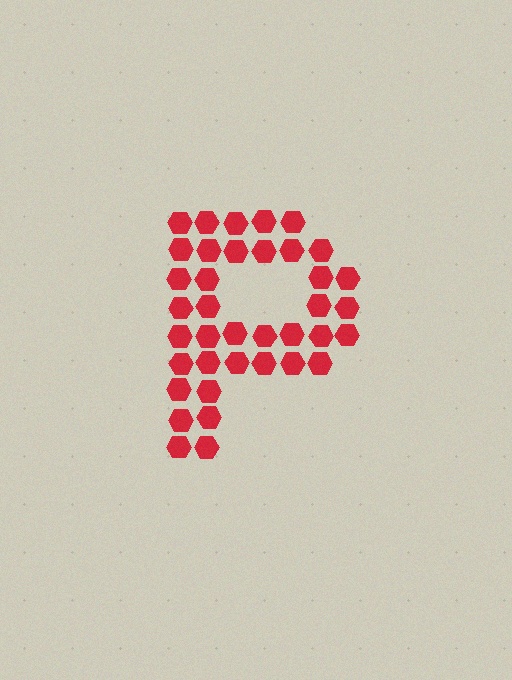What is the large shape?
The large shape is the letter P.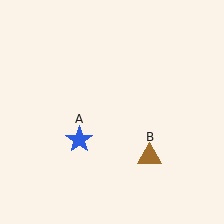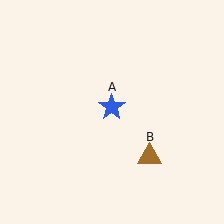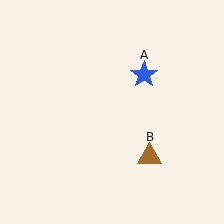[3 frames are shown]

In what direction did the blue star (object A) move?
The blue star (object A) moved up and to the right.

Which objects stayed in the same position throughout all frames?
Brown triangle (object B) remained stationary.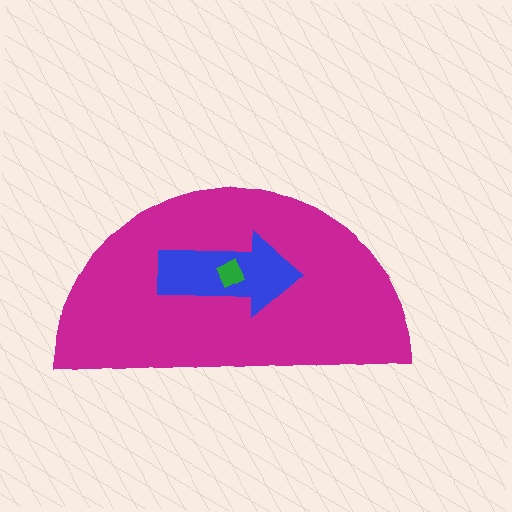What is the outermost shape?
The magenta semicircle.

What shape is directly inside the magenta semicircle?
The blue arrow.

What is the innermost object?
The green diamond.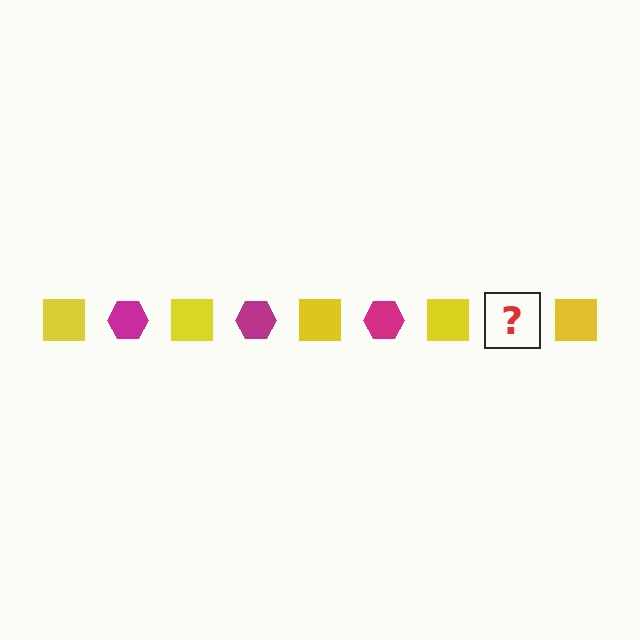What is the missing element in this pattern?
The missing element is a magenta hexagon.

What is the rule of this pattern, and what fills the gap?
The rule is that the pattern alternates between yellow square and magenta hexagon. The gap should be filled with a magenta hexagon.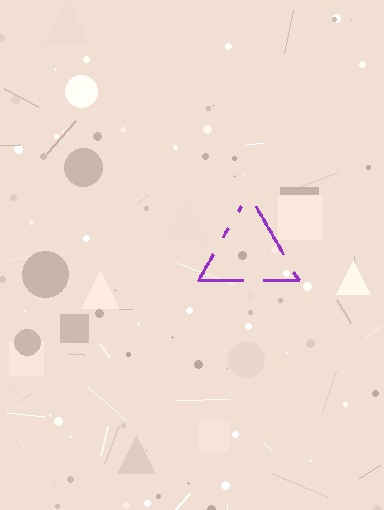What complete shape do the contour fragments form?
The contour fragments form a triangle.